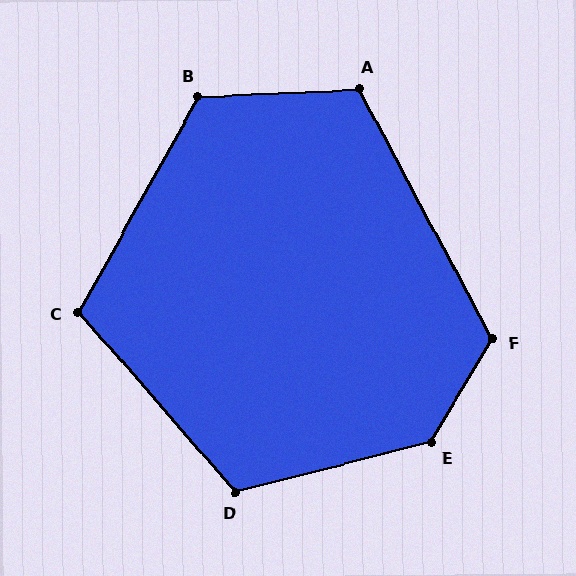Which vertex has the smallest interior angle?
C, at approximately 110 degrees.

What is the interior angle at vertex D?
Approximately 117 degrees (obtuse).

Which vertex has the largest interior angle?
E, at approximately 135 degrees.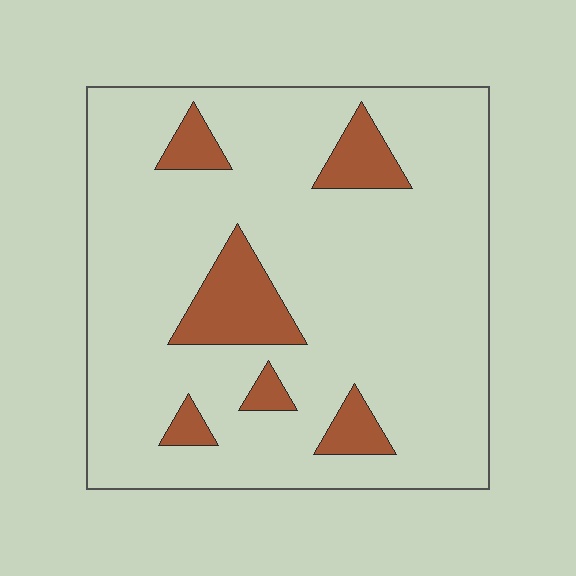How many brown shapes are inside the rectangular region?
6.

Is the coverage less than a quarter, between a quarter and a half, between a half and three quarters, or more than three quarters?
Less than a quarter.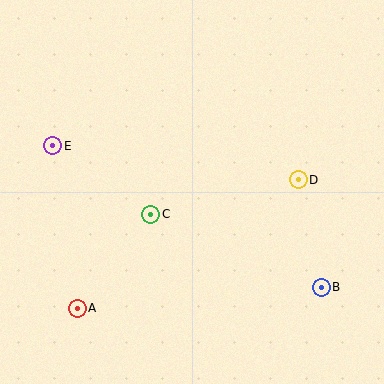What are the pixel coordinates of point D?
Point D is at (298, 180).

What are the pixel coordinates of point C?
Point C is at (151, 214).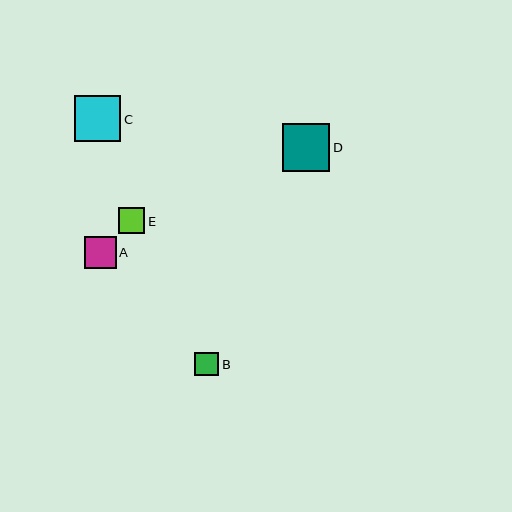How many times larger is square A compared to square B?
Square A is approximately 1.3 times the size of square B.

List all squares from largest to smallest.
From largest to smallest: D, C, A, E, B.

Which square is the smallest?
Square B is the smallest with a size of approximately 24 pixels.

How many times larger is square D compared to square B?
Square D is approximately 2.0 times the size of square B.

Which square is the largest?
Square D is the largest with a size of approximately 48 pixels.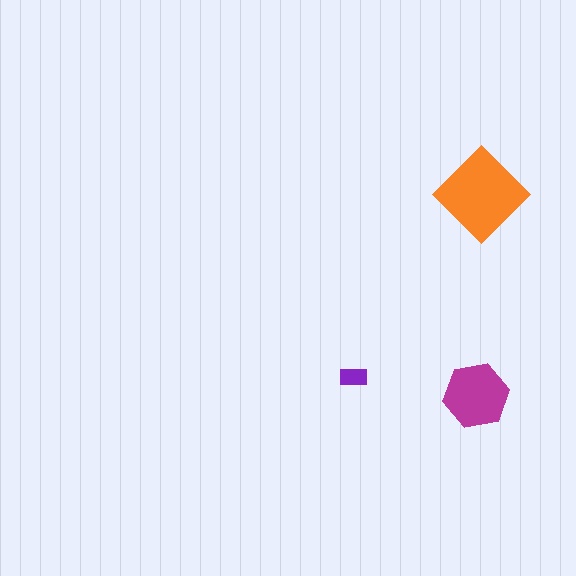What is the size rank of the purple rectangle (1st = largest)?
3rd.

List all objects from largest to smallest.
The orange diamond, the magenta hexagon, the purple rectangle.